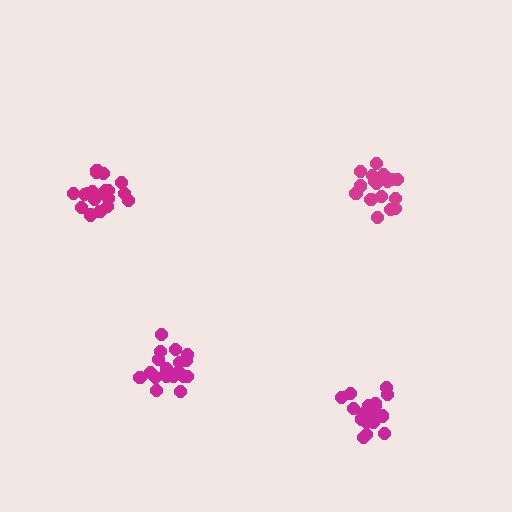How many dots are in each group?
Group 1: 19 dots, Group 2: 20 dots, Group 3: 19 dots, Group 4: 20 dots (78 total).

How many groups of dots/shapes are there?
There are 4 groups.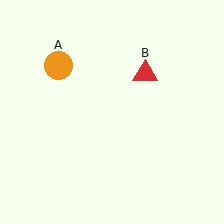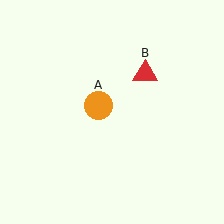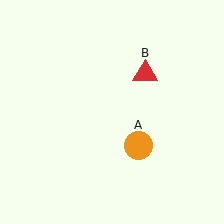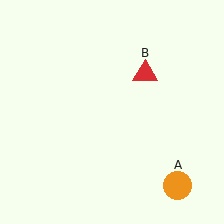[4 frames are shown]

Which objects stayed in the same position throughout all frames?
Red triangle (object B) remained stationary.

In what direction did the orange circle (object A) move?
The orange circle (object A) moved down and to the right.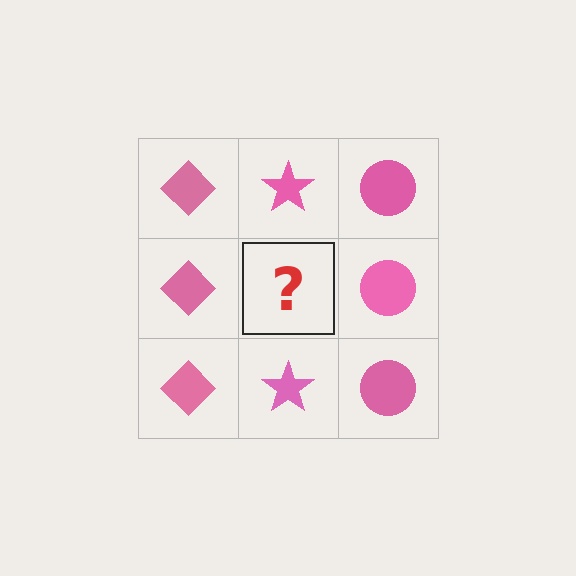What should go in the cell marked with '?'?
The missing cell should contain a pink star.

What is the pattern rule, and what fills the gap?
The rule is that each column has a consistent shape. The gap should be filled with a pink star.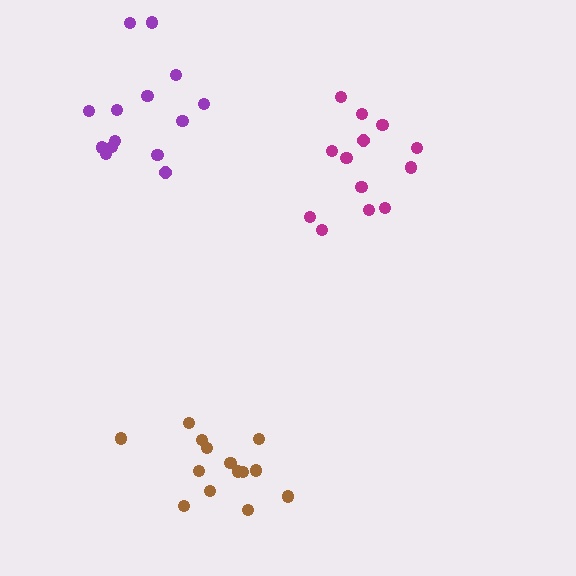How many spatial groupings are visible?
There are 3 spatial groupings.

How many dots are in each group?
Group 1: 14 dots, Group 2: 13 dots, Group 3: 14 dots (41 total).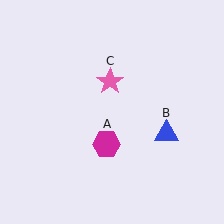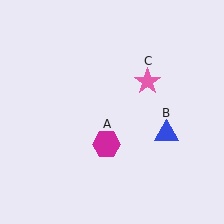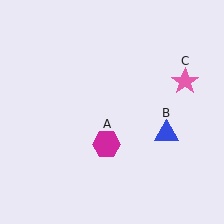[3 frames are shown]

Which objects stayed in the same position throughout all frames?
Magenta hexagon (object A) and blue triangle (object B) remained stationary.